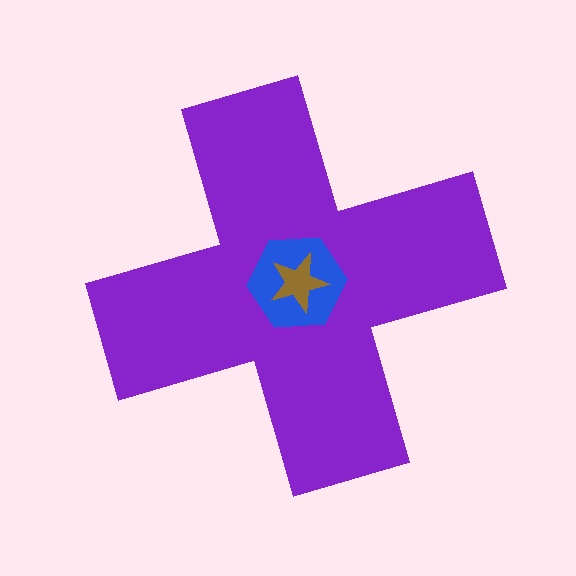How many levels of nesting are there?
3.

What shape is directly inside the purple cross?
The blue hexagon.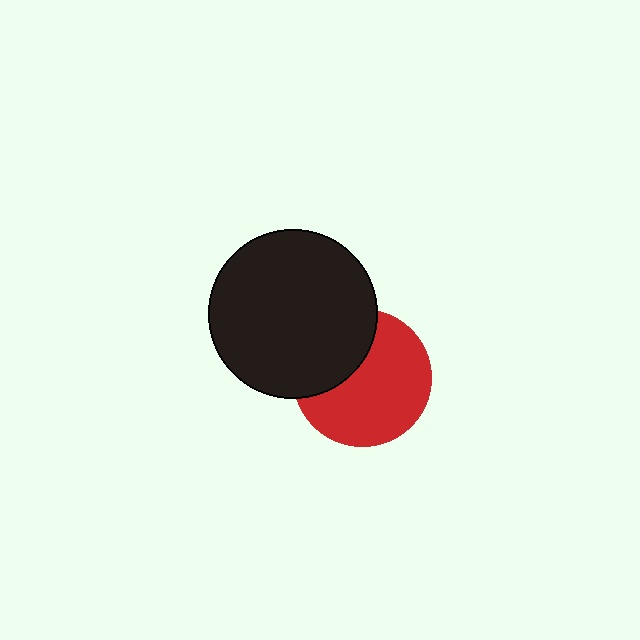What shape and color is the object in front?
The object in front is a black circle.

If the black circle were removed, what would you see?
You would see the complete red circle.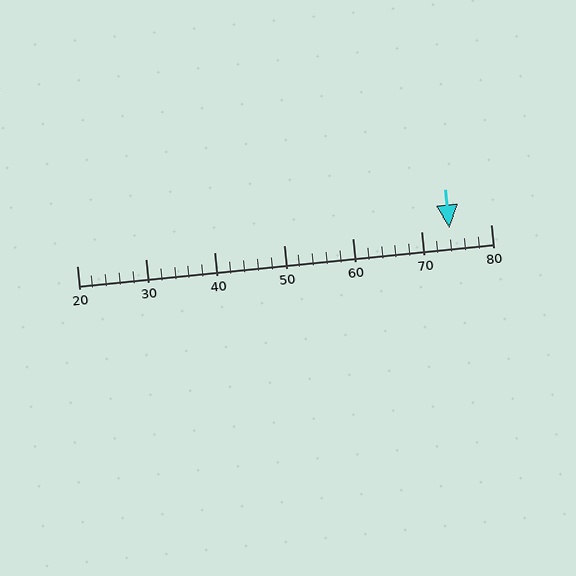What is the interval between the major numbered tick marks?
The major tick marks are spaced 10 units apart.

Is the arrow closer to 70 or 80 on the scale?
The arrow is closer to 70.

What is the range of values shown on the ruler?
The ruler shows values from 20 to 80.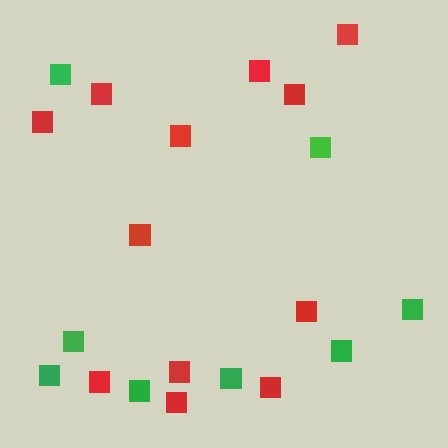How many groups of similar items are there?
There are 2 groups: one group of red squares (12) and one group of green squares (8).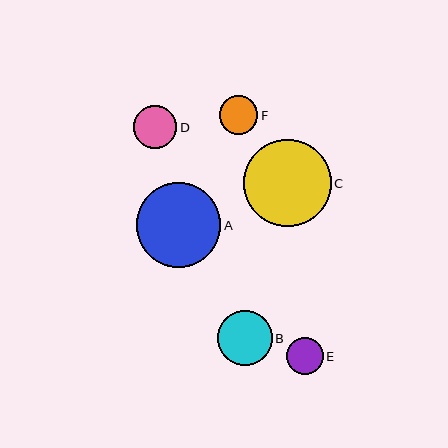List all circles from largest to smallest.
From largest to smallest: C, A, B, D, F, E.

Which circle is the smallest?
Circle E is the smallest with a size of approximately 37 pixels.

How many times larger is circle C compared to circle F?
Circle C is approximately 2.3 times the size of circle F.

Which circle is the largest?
Circle C is the largest with a size of approximately 87 pixels.